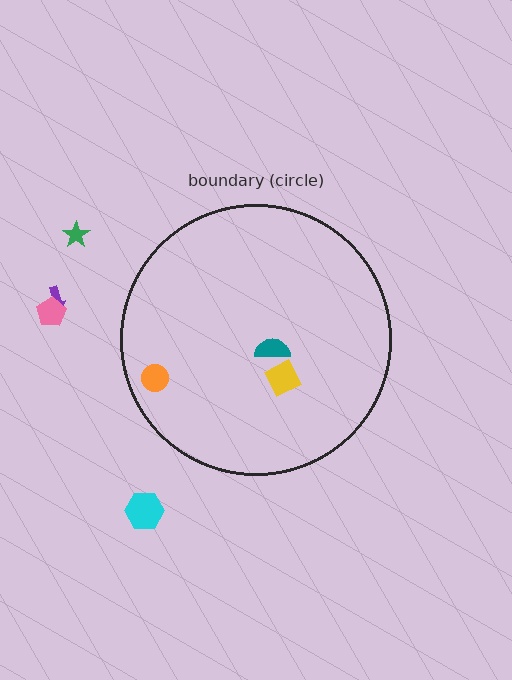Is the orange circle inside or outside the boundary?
Inside.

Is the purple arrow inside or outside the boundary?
Outside.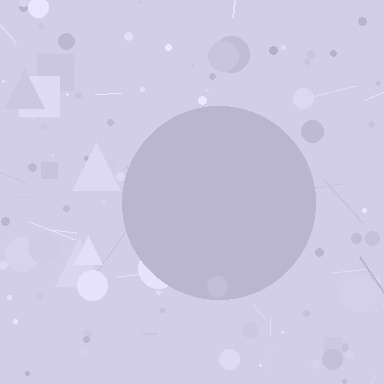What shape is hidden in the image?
A circle is hidden in the image.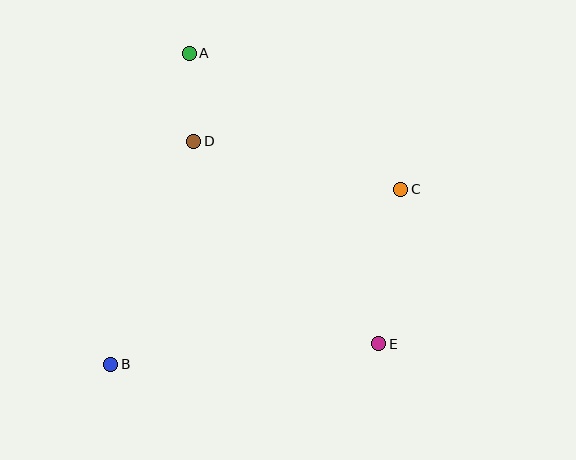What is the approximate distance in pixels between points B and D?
The distance between B and D is approximately 238 pixels.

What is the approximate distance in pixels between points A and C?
The distance between A and C is approximately 252 pixels.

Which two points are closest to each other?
Points A and D are closest to each other.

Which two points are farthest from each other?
Points A and E are farthest from each other.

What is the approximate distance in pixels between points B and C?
The distance between B and C is approximately 339 pixels.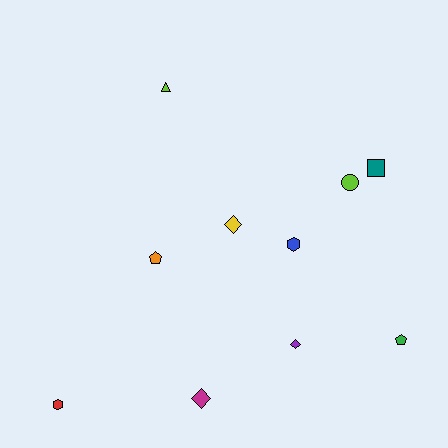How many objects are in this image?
There are 10 objects.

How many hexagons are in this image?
There are 2 hexagons.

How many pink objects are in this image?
There are no pink objects.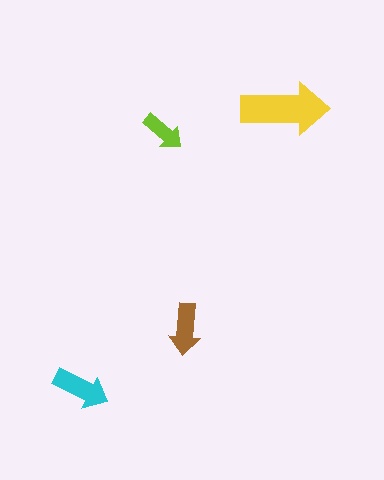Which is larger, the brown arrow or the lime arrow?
The brown one.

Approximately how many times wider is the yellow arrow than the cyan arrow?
About 1.5 times wider.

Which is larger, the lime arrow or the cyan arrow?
The cyan one.